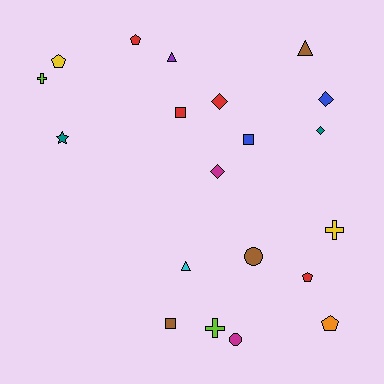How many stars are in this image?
There is 1 star.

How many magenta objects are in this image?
There are 2 magenta objects.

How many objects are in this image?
There are 20 objects.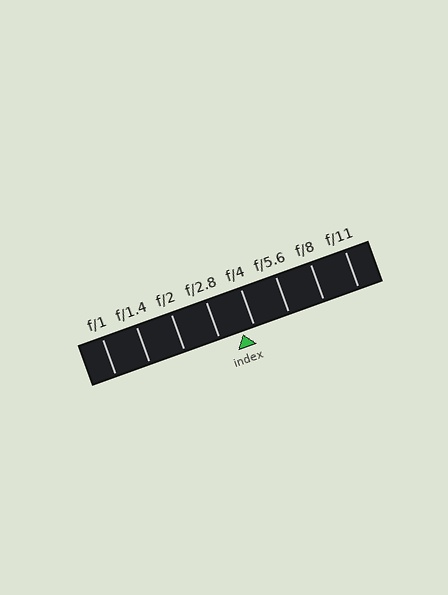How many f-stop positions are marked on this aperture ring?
There are 8 f-stop positions marked.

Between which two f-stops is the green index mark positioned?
The index mark is between f/2.8 and f/4.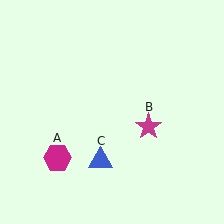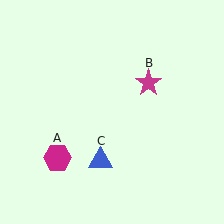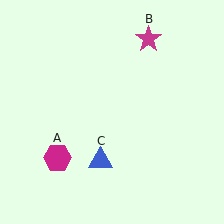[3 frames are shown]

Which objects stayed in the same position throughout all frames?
Magenta hexagon (object A) and blue triangle (object C) remained stationary.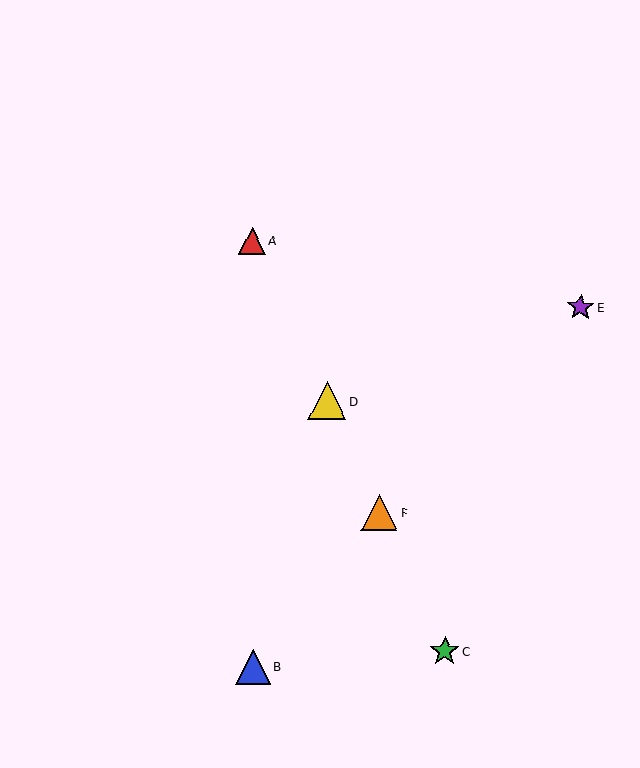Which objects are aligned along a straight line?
Objects A, C, D, F are aligned along a straight line.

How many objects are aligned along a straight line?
4 objects (A, C, D, F) are aligned along a straight line.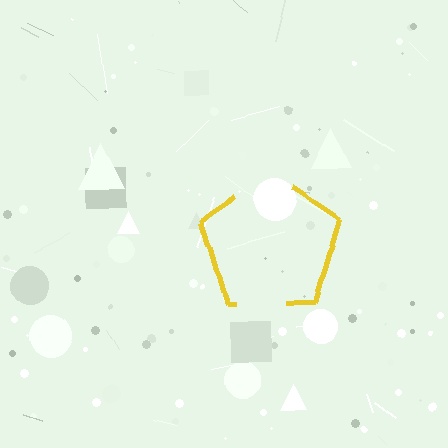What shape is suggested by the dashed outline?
The dashed outline suggests a pentagon.